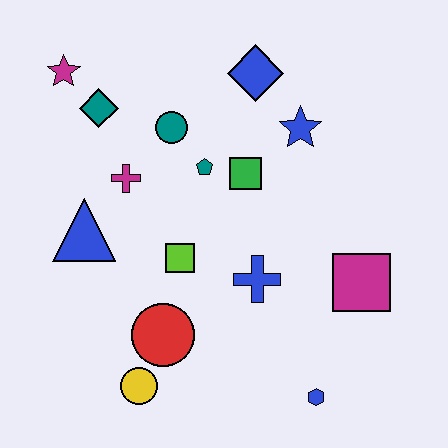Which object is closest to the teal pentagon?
The green square is closest to the teal pentagon.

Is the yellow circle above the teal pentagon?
No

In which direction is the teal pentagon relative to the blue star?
The teal pentagon is to the left of the blue star.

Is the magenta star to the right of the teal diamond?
No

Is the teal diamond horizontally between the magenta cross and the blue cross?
No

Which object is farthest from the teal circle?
The blue hexagon is farthest from the teal circle.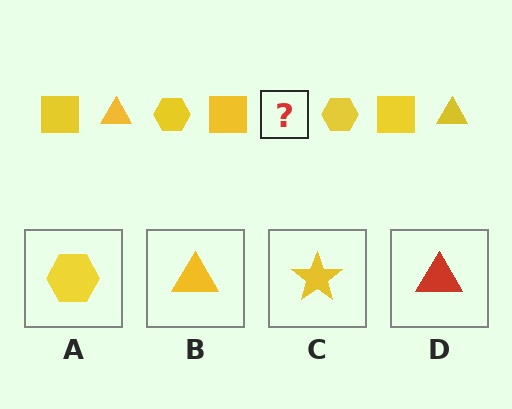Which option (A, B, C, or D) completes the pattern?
B.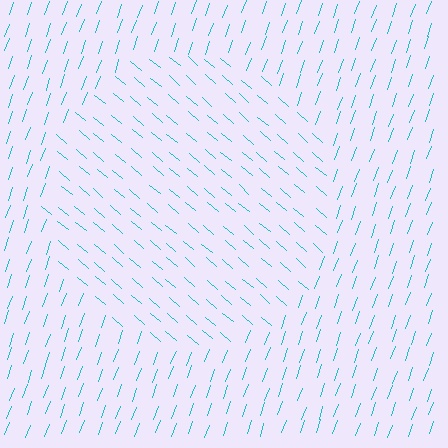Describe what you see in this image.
The image is filled with small cyan line segments. A circle region in the image has lines oriented differently from the surrounding lines, creating a visible texture boundary.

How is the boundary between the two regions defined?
The boundary is defined purely by a change in line orientation (approximately 69 degrees difference). All lines are the same color and thickness.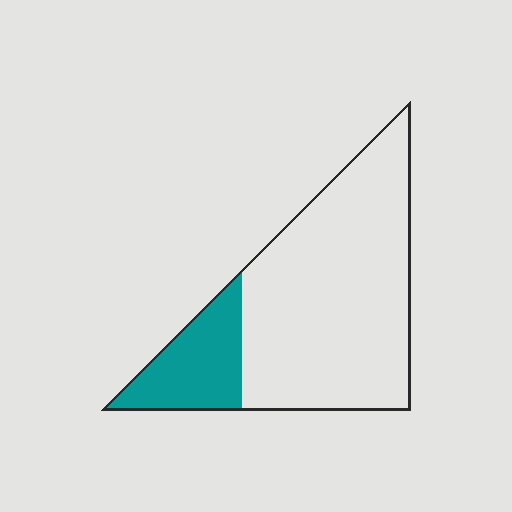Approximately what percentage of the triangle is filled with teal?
Approximately 20%.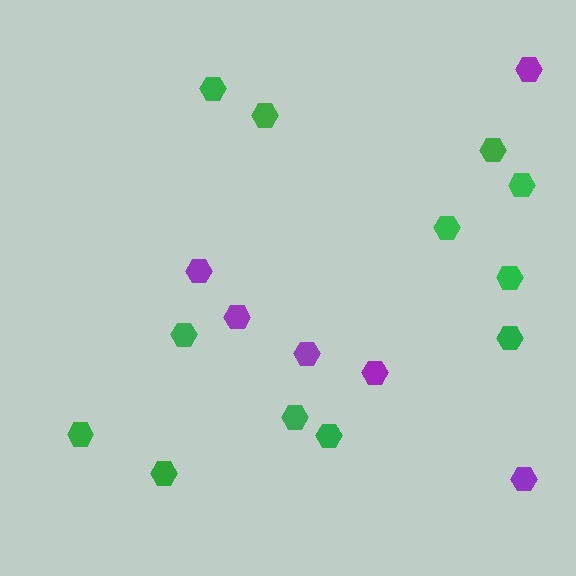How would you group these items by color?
There are 2 groups: one group of purple hexagons (6) and one group of green hexagons (12).